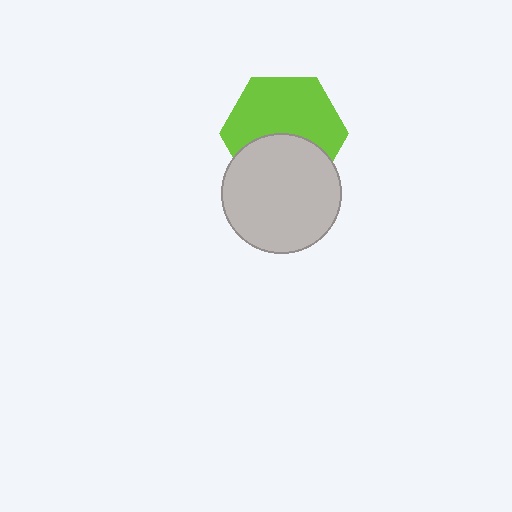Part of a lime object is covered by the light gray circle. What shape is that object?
It is a hexagon.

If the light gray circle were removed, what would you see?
You would see the complete lime hexagon.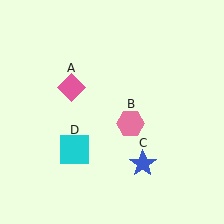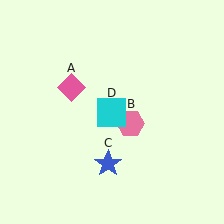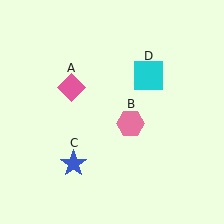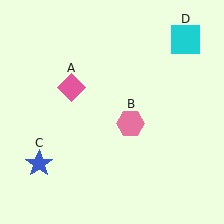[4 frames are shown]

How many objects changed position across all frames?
2 objects changed position: blue star (object C), cyan square (object D).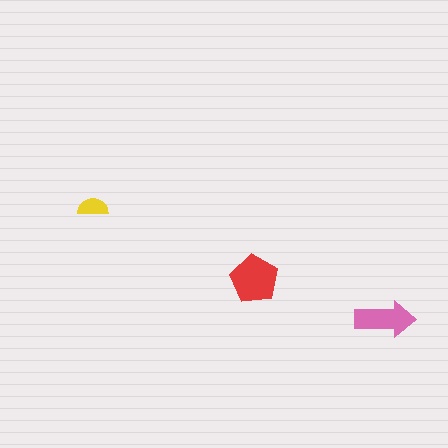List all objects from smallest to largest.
The yellow semicircle, the pink arrow, the red pentagon.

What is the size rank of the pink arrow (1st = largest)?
2nd.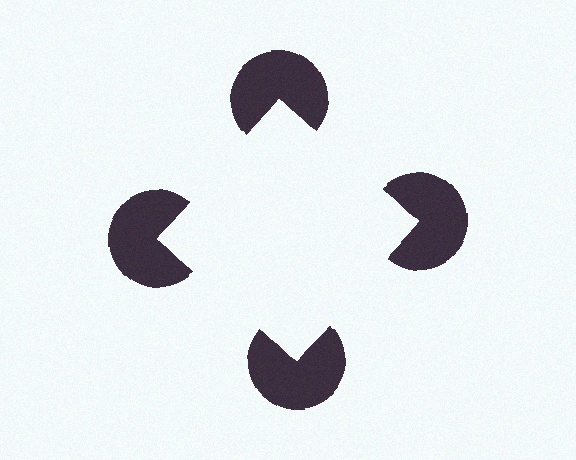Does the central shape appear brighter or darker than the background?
It typically appears slightly brighter than the background, even though no actual brightness change is drawn.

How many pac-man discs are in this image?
There are 4 — one at each vertex of the illusory square.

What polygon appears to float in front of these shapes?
An illusory square — its edges are inferred from the aligned wedge cuts in the pac-man discs, not physically drawn.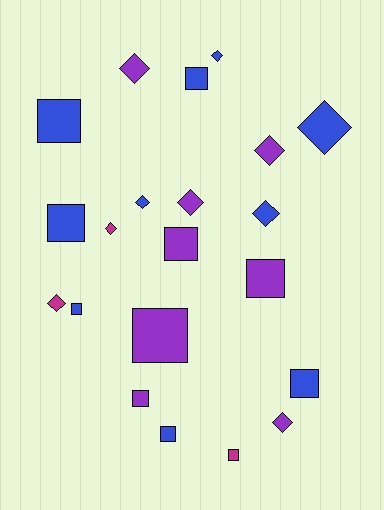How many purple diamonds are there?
There are 4 purple diamonds.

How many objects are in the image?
There are 21 objects.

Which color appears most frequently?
Blue, with 10 objects.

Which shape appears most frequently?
Square, with 11 objects.